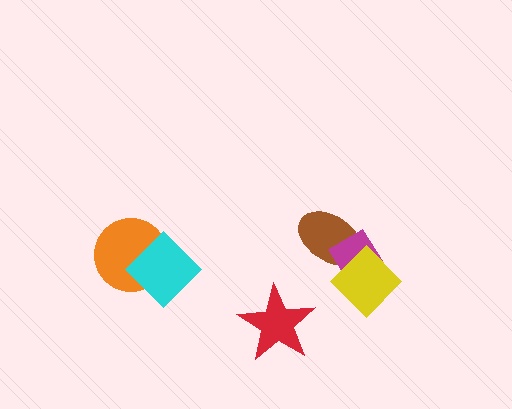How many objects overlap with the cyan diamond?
1 object overlaps with the cyan diamond.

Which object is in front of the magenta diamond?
The yellow diamond is in front of the magenta diamond.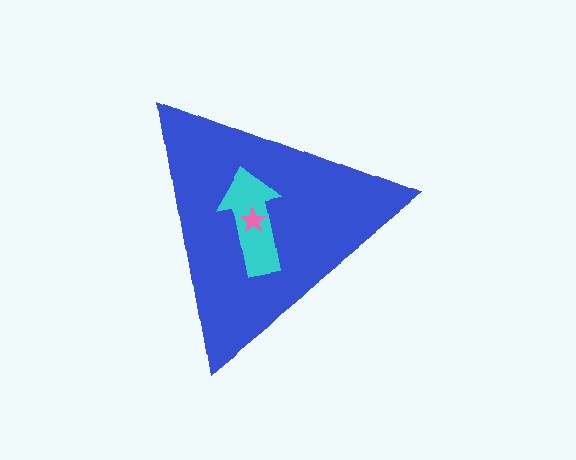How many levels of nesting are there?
3.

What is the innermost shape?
The pink star.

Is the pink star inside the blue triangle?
Yes.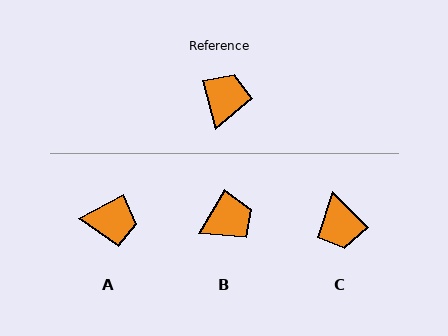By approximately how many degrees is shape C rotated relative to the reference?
Approximately 149 degrees clockwise.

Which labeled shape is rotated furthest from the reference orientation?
C, about 149 degrees away.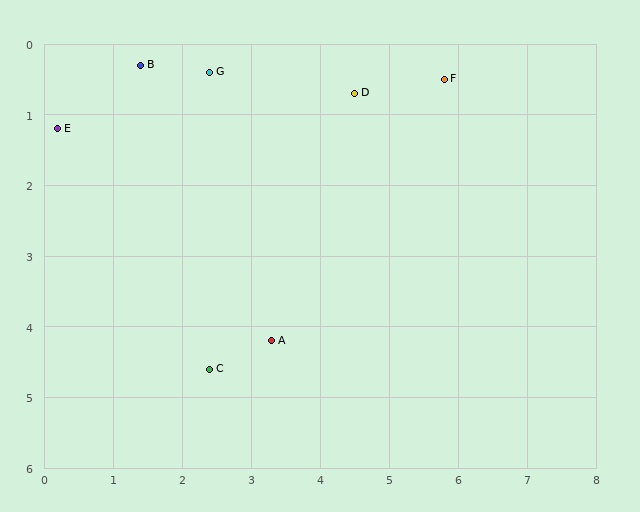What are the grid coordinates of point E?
Point E is at approximately (0.2, 1.2).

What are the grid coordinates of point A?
Point A is at approximately (3.3, 4.2).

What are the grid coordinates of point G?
Point G is at approximately (2.4, 0.4).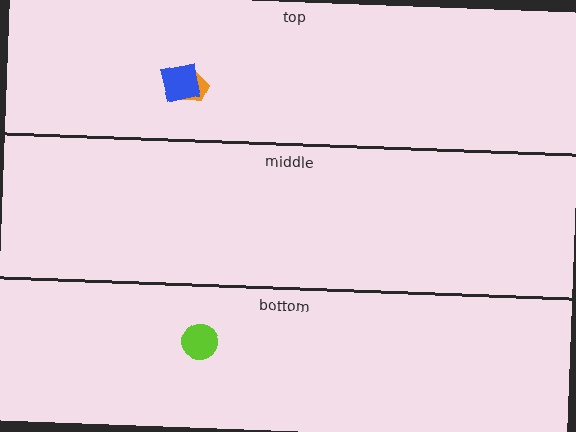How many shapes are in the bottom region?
1.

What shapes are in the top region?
The orange trapezoid, the blue square.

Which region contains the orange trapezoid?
The top region.